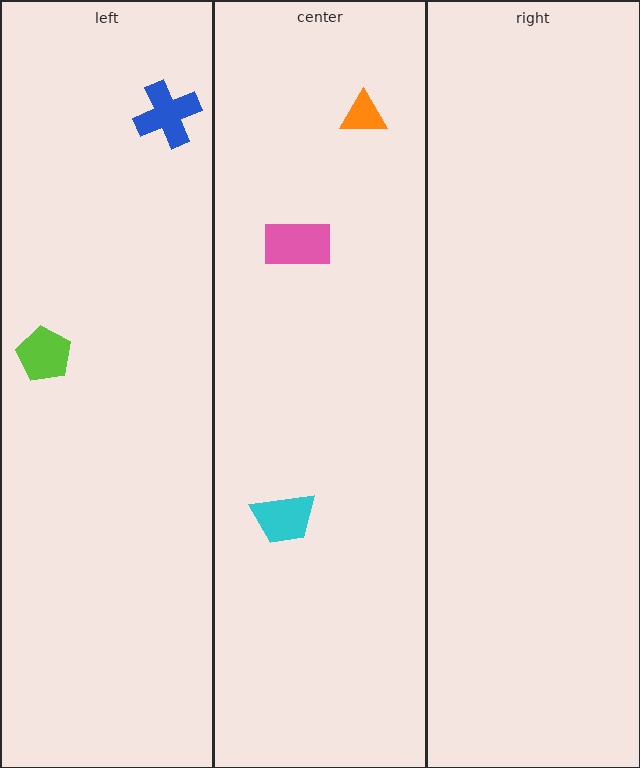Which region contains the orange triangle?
The center region.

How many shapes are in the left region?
2.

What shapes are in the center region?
The cyan trapezoid, the orange triangle, the pink rectangle.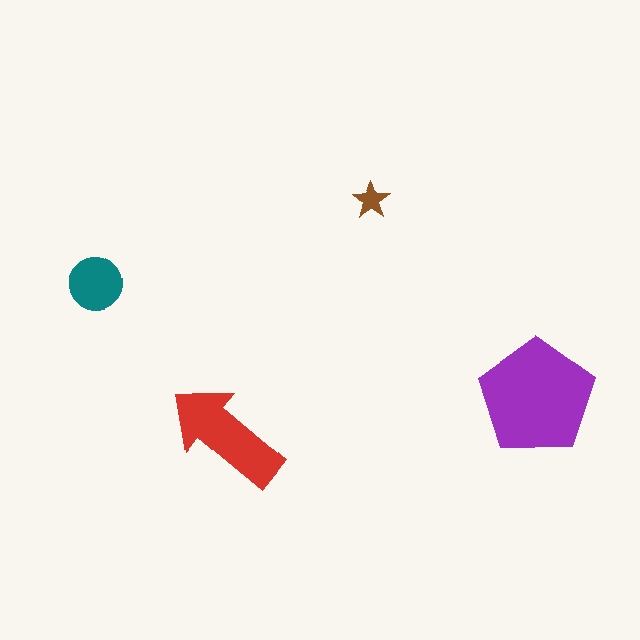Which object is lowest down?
The red arrow is bottommost.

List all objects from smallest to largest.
The brown star, the teal circle, the red arrow, the purple pentagon.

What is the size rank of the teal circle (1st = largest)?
3rd.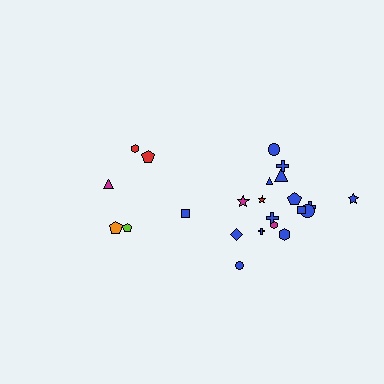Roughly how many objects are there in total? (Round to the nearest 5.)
Roughly 25 objects in total.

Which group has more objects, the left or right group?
The right group.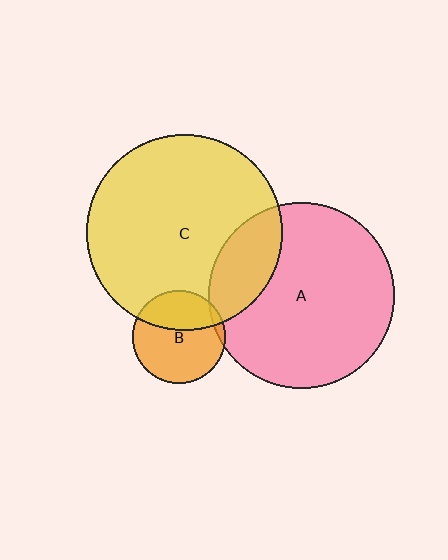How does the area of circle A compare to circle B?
Approximately 4.0 times.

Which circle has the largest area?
Circle C (yellow).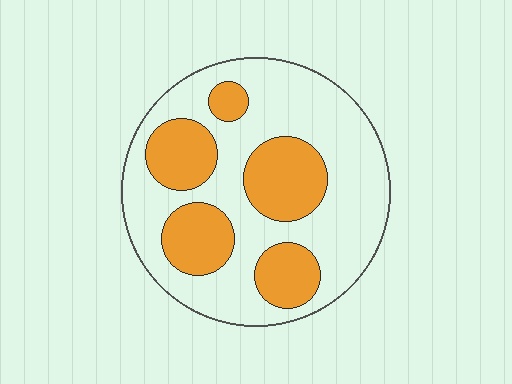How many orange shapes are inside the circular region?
5.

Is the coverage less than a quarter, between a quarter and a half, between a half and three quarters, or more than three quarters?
Between a quarter and a half.